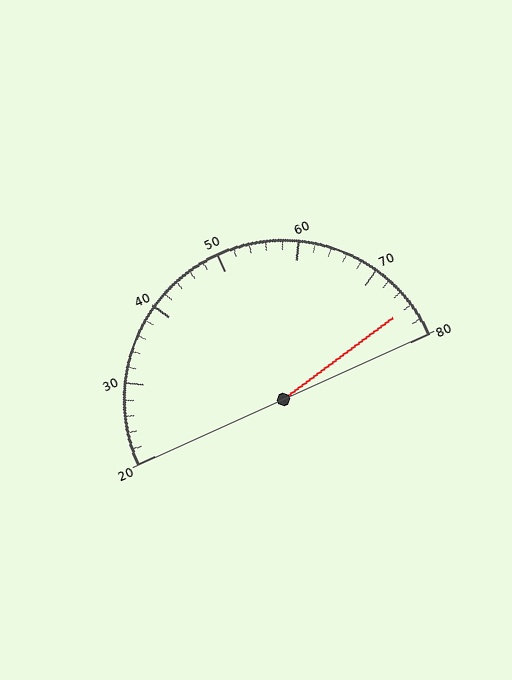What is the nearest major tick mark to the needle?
The nearest major tick mark is 80.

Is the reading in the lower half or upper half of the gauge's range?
The reading is in the upper half of the range (20 to 80).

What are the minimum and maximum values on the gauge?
The gauge ranges from 20 to 80.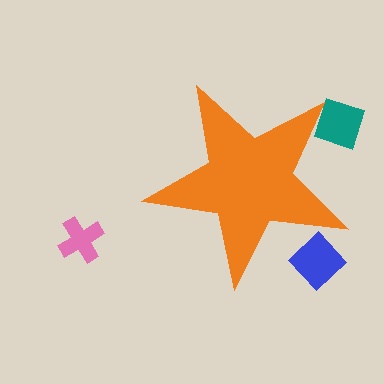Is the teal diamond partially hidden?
Yes, the teal diamond is partially hidden behind the orange star.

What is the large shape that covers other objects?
An orange star.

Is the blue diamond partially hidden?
Yes, the blue diamond is partially hidden behind the orange star.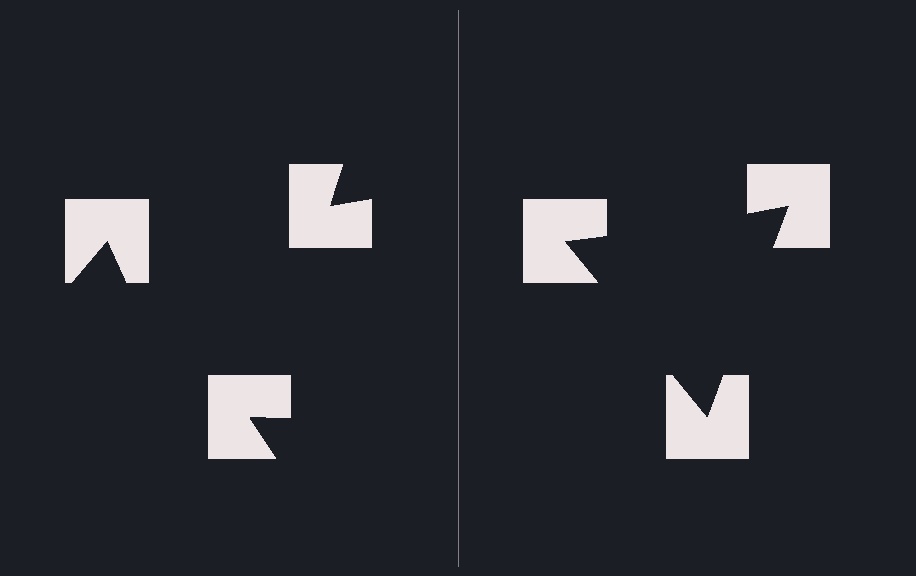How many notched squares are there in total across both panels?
6 — 3 on each side.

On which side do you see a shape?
An illusory triangle appears on the right side. On the left side the wedge cuts are rotated, so no coherent shape forms.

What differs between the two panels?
The notched squares are positioned identically on both sides; only the wedge orientations differ. On the right they align to a triangle; on the left they are misaligned.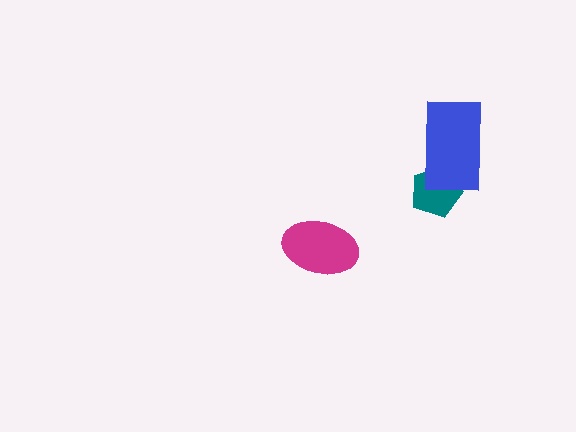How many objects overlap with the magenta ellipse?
0 objects overlap with the magenta ellipse.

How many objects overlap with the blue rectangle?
1 object overlaps with the blue rectangle.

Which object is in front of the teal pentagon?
The blue rectangle is in front of the teal pentagon.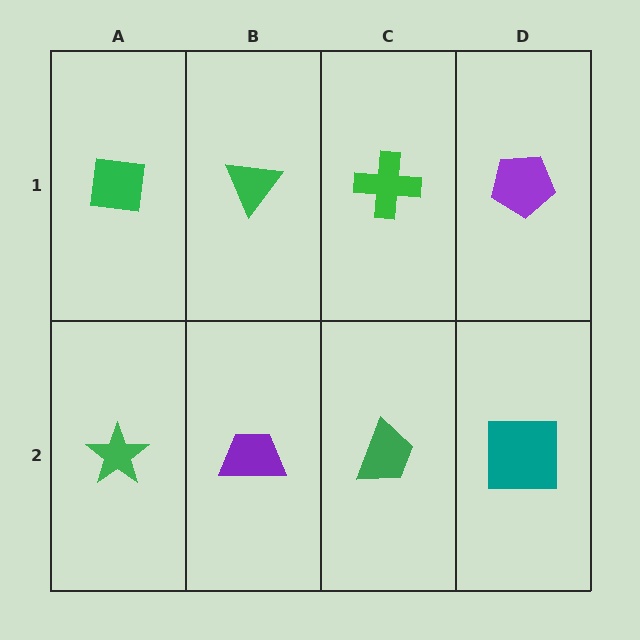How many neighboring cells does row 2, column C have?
3.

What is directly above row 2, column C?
A green cross.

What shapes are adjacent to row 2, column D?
A purple pentagon (row 1, column D), a green trapezoid (row 2, column C).